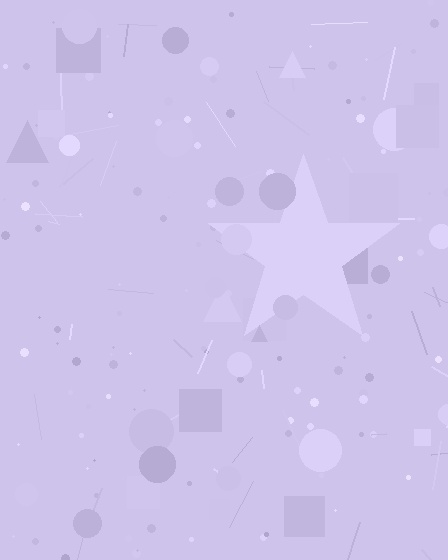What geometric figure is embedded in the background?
A star is embedded in the background.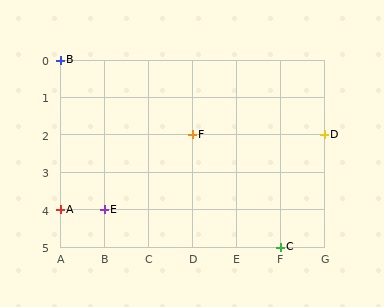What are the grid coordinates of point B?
Point B is at grid coordinates (A, 0).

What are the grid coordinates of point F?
Point F is at grid coordinates (D, 2).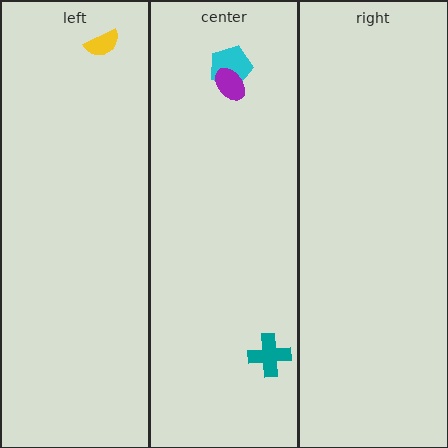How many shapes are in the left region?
1.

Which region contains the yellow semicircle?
The left region.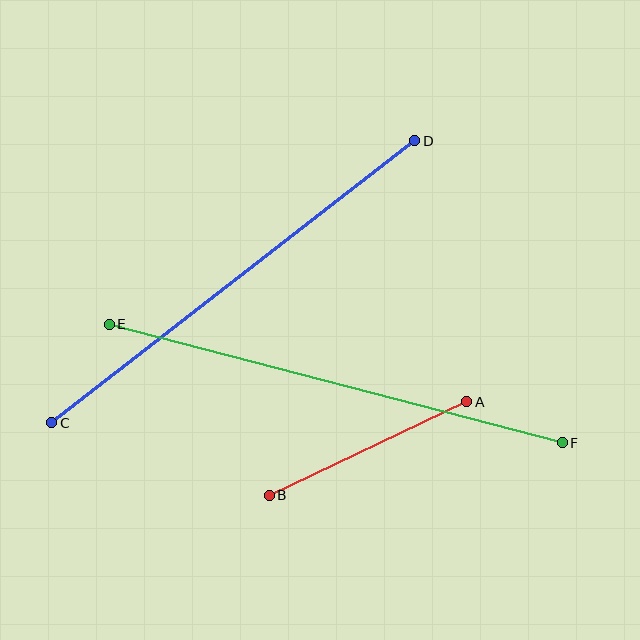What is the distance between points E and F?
The distance is approximately 468 pixels.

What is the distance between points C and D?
The distance is approximately 460 pixels.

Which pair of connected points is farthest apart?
Points E and F are farthest apart.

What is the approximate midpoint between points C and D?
The midpoint is at approximately (233, 282) pixels.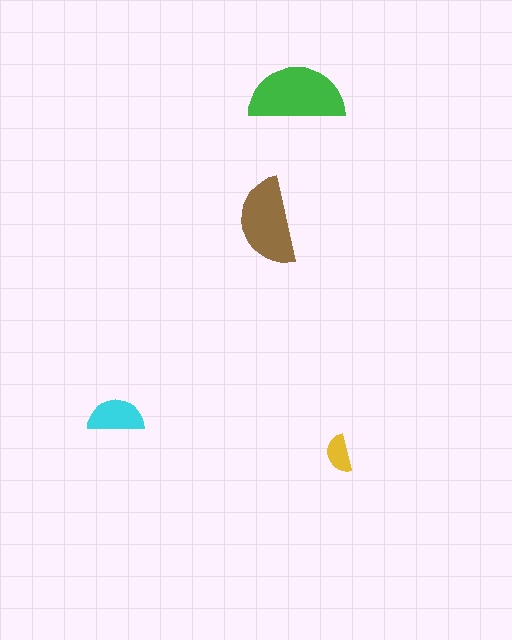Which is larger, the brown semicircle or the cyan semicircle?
The brown one.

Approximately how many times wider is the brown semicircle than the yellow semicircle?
About 2.5 times wider.